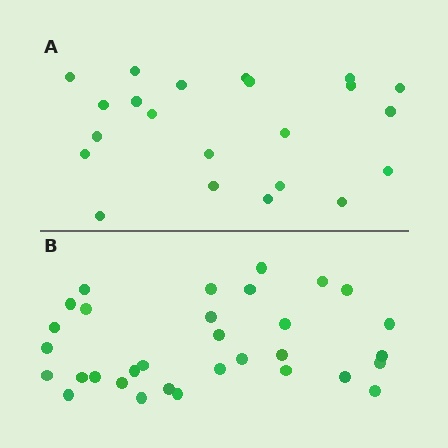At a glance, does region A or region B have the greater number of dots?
Region B (the bottom region) has more dots.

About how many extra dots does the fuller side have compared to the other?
Region B has roughly 10 or so more dots than region A.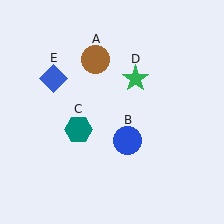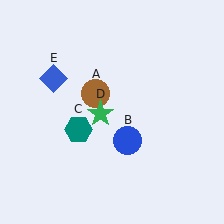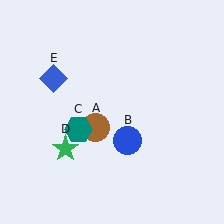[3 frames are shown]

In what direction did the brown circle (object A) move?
The brown circle (object A) moved down.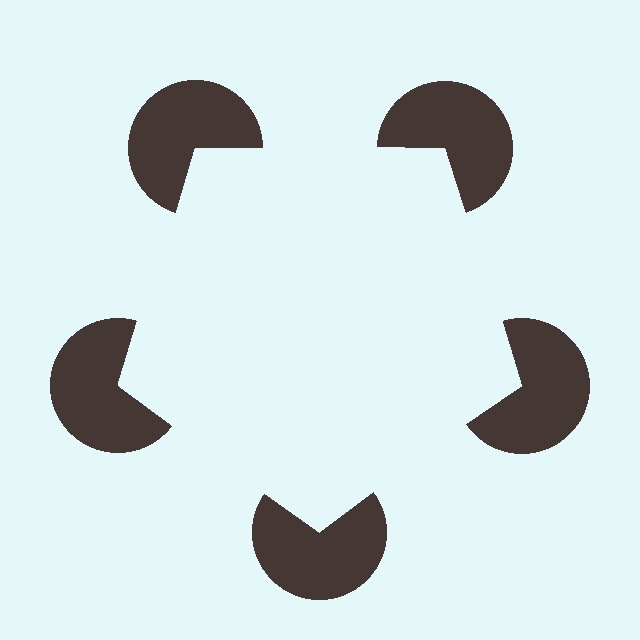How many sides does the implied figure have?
5 sides.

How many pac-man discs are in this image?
There are 5 — one at each vertex of the illusory pentagon.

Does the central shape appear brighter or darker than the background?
It typically appears slightly brighter than the background, even though no actual brightness change is drawn.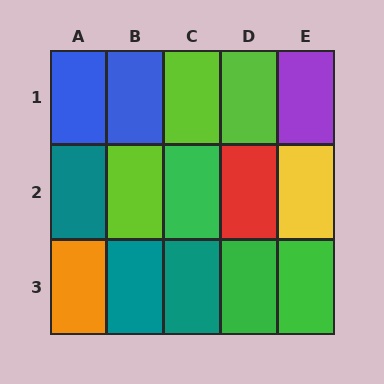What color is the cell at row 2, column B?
Lime.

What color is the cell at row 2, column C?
Green.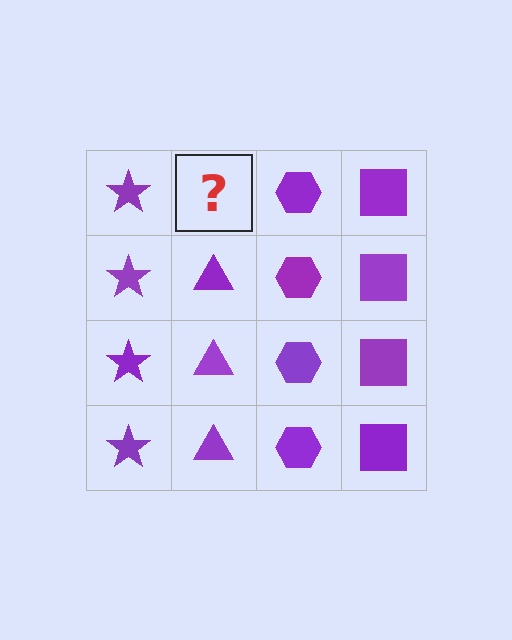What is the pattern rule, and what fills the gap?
The rule is that each column has a consistent shape. The gap should be filled with a purple triangle.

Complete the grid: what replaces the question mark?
The question mark should be replaced with a purple triangle.